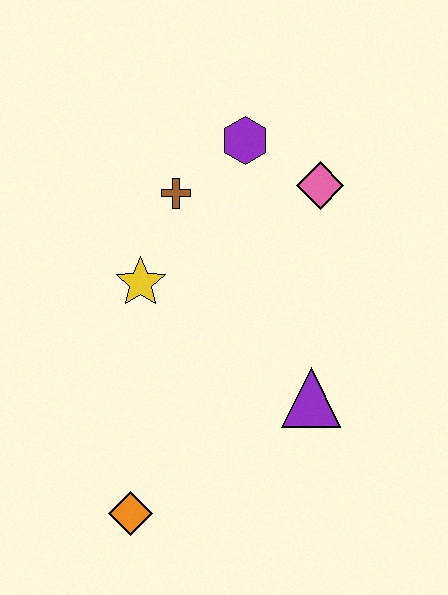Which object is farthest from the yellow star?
The orange diamond is farthest from the yellow star.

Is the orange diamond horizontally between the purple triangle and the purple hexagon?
No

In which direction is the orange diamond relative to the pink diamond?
The orange diamond is below the pink diamond.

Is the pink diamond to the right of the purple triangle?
Yes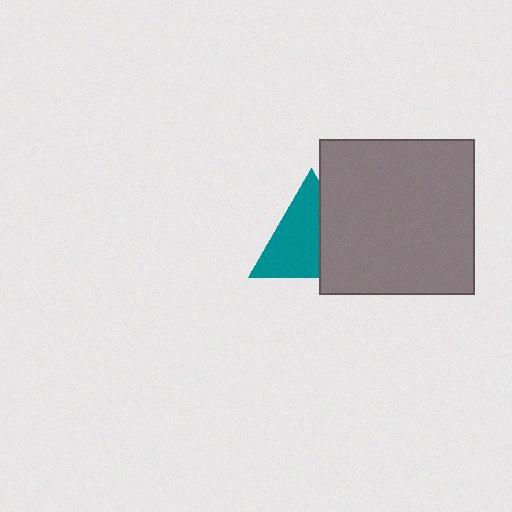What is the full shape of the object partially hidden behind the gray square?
The partially hidden object is a teal triangle.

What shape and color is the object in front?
The object in front is a gray square.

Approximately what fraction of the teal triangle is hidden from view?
Roughly 38% of the teal triangle is hidden behind the gray square.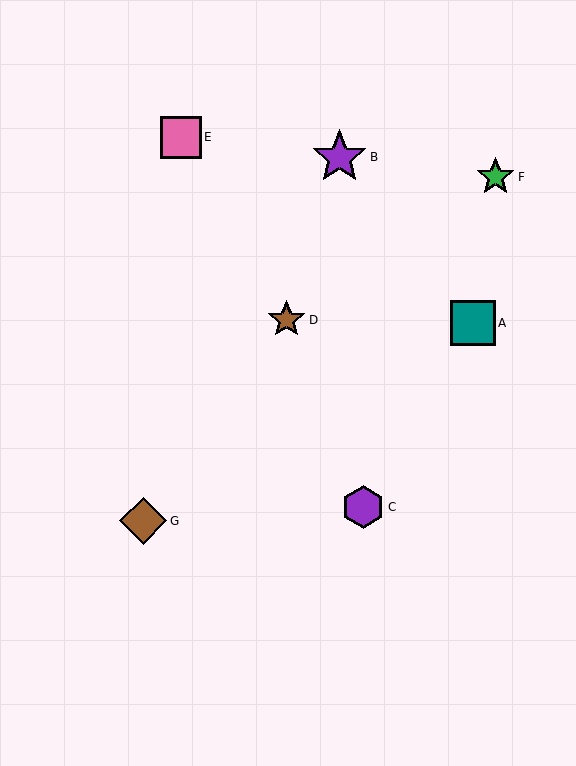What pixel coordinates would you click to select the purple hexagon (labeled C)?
Click at (363, 507) to select the purple hexagon C.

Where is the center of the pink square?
The center of the pink square is at (181, 137).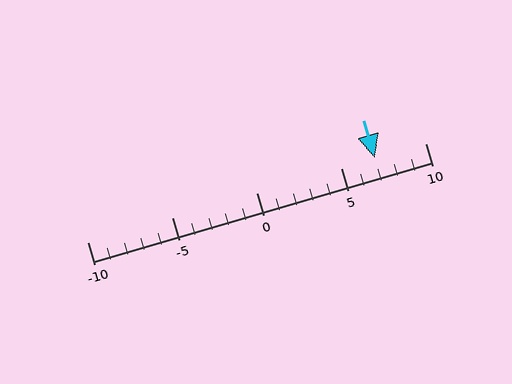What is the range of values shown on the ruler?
The ruler shows values from -10 to 10.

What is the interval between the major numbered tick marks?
The major tick marks are spaced 5 units apart.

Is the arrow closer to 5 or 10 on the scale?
The arrow is closer to 5.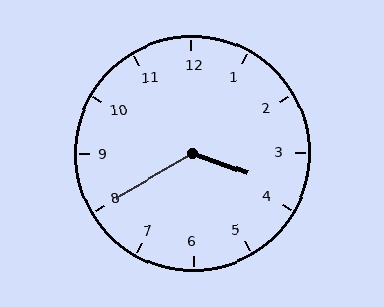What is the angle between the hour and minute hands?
Approximately 130 degrees.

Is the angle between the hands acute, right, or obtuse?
It is obtuse.